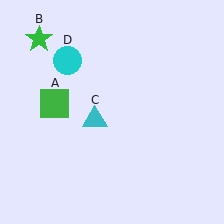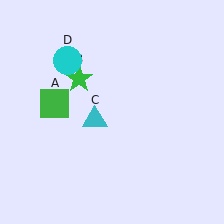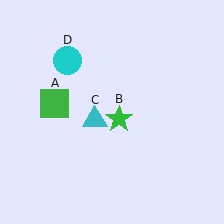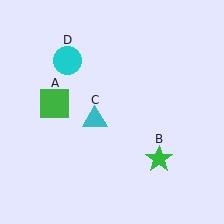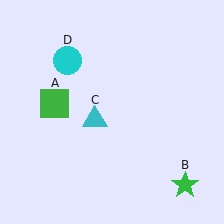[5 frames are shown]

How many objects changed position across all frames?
1 object changed position: green star (object B).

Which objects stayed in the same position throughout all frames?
Green square (object A) and cyan triangle (object C) and cyan circle (object D) remained stationary.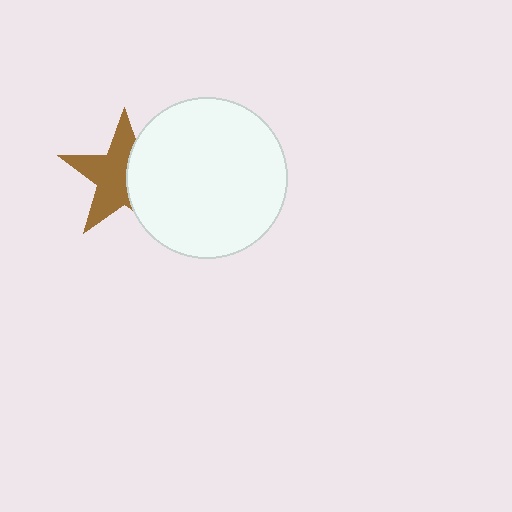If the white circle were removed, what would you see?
You would see the complete brown star.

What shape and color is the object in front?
The object in front is a white circle.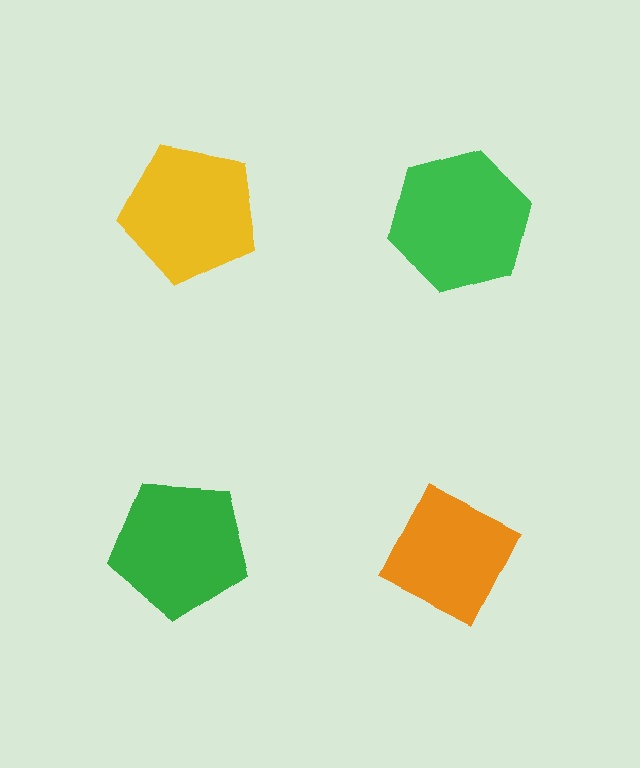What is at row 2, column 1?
A green pentagon.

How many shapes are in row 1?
2 shapes.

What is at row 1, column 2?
A green hexagon.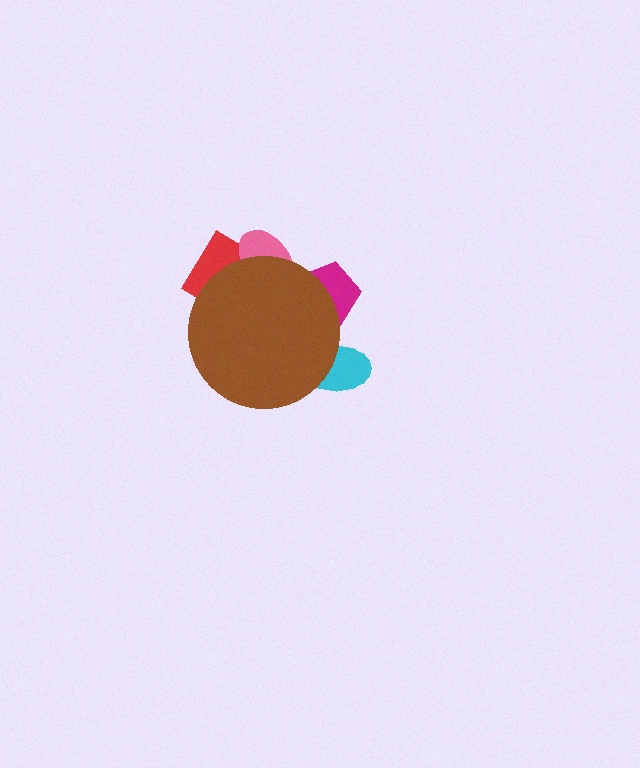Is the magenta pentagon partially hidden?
Yes, the magenta pentagon is partially hidden behind the brown circle.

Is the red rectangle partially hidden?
Yes, the red rectangle is partially hidden behind the brown circle.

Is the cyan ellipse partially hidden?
Yes, the cyan ellipse is partially hidden behind the brown circle.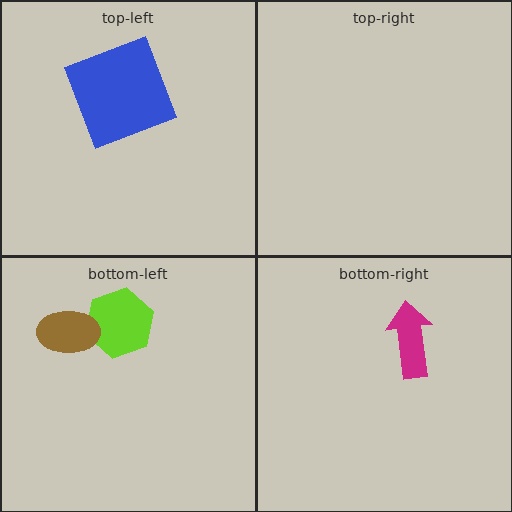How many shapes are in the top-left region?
1.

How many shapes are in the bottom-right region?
1.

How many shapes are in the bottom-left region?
2.